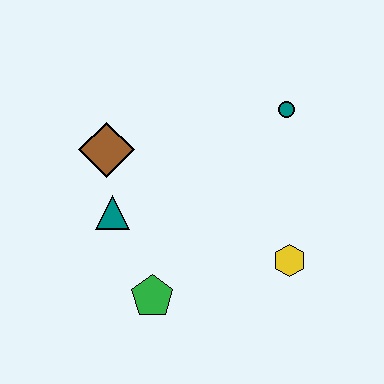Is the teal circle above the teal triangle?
Yes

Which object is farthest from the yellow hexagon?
The brown diamond is farthest from the yellow hexagon.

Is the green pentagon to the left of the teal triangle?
No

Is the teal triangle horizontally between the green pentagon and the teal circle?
No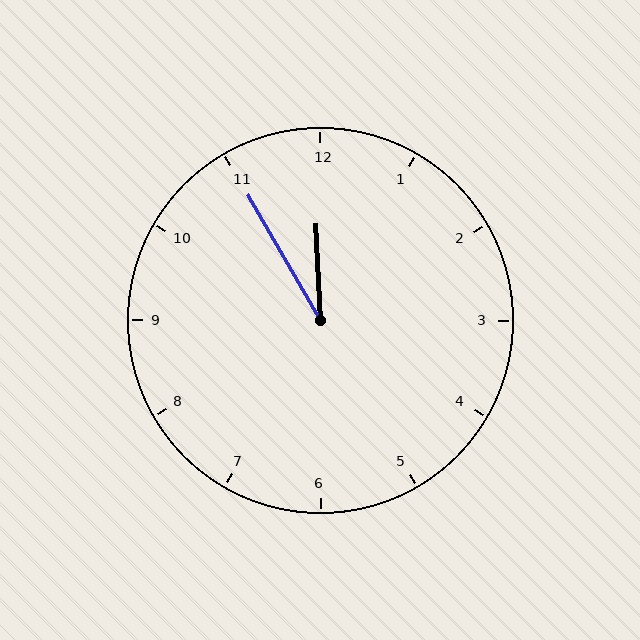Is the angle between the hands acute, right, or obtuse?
It is acute.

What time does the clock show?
11:55.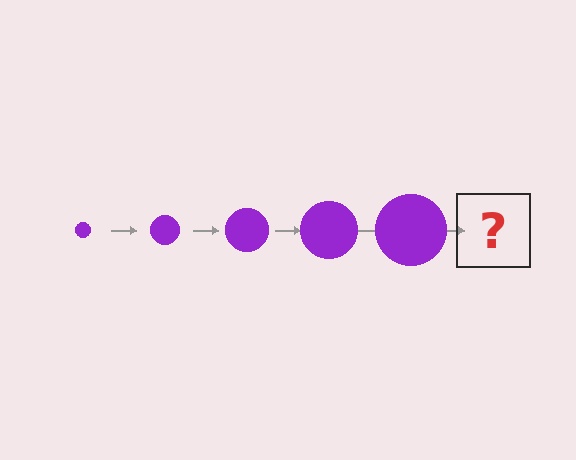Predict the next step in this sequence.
The next step is a purple circle, larger than the previous one.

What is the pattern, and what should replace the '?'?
The pattern is that the circle gets progressively larger each step. The '?' should be a purple circle, larger than the previous one.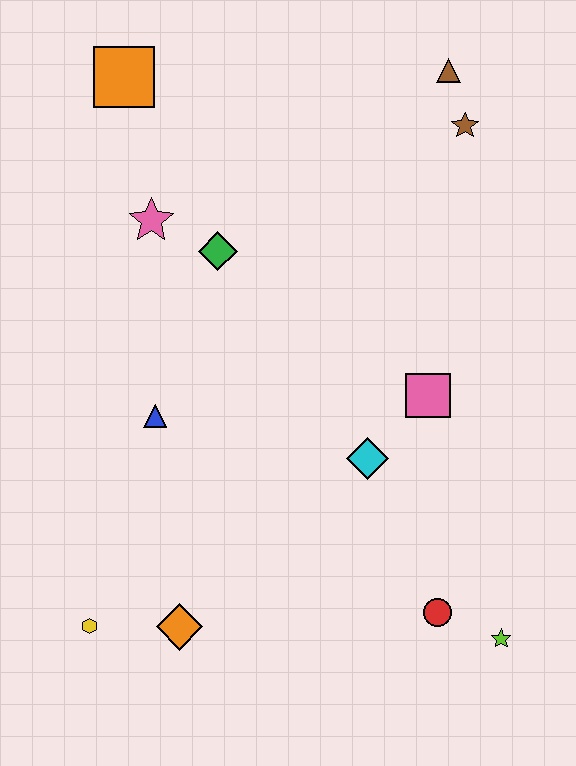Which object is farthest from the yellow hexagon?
The brown triangle is farthest from the yellow hexagon.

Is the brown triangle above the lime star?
Yes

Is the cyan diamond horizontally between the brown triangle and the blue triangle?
Yes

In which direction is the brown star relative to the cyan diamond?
The brown star is above the cyan diamond.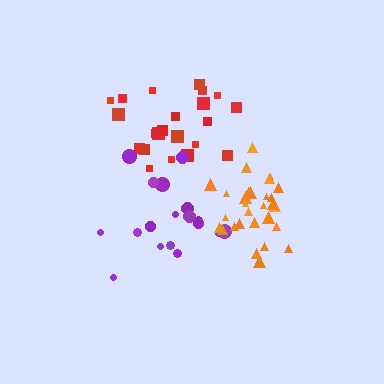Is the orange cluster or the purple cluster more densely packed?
Orange.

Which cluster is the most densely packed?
Orange.